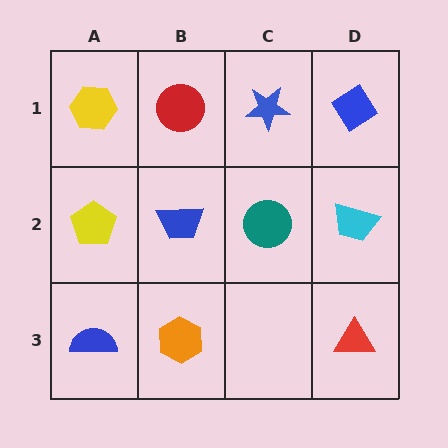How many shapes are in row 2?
4 shapes.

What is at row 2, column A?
A yellow pentagon.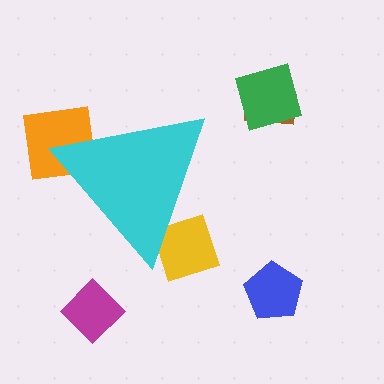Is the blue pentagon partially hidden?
No, the blue pentagon is fully visible.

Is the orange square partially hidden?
Yes, the orange square is partially hidden behind the cyan triangle.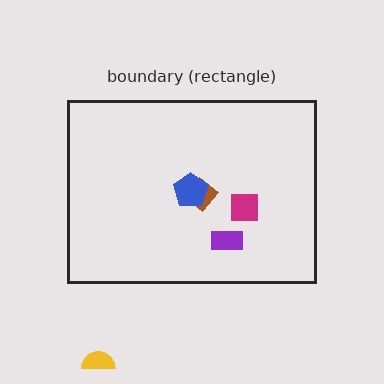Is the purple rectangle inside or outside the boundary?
Inside.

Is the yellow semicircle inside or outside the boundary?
Outside.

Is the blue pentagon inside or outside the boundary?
Inside.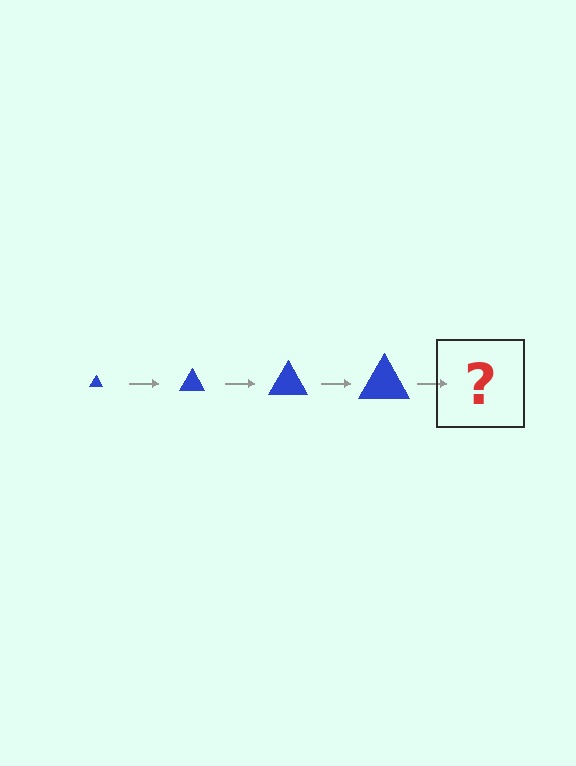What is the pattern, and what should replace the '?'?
The pattern is that the triangle gets progressively larger each step. The '?' should be a blue triangle, larger than the previous one.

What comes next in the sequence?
The next element should be a blue triangle, larger than the previous one.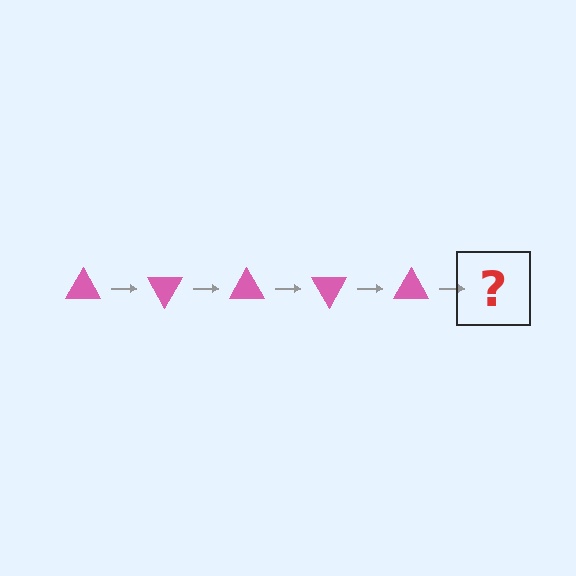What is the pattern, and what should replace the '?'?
The pattern is that the triangle rotates 60 degrees each step. The '?' should be a pink triangle rotated 300 degrees.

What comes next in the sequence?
The next element should be a pink triangle rotated 300 degrees.